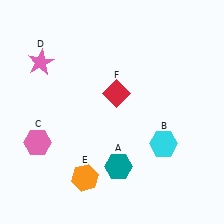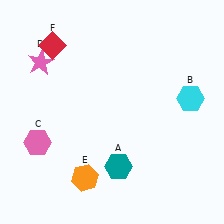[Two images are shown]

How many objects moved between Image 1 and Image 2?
2 objects moved between the two images.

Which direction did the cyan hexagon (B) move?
The cyan hexagon (B) moved up.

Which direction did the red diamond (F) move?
The red diamond (F) moved left.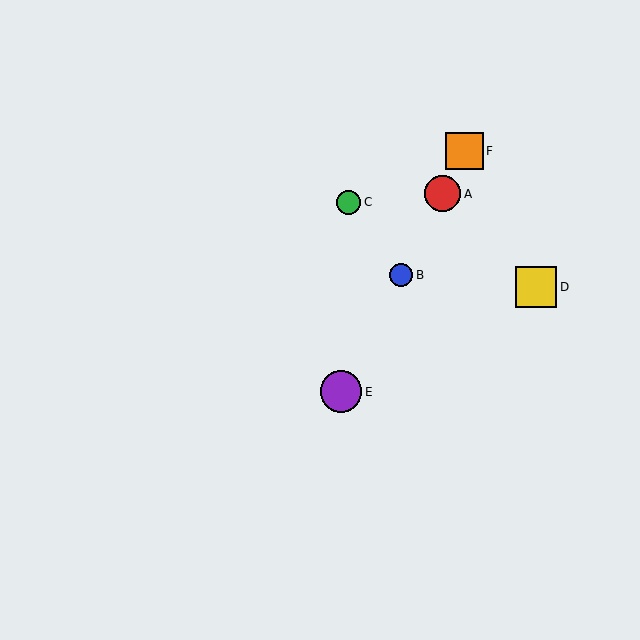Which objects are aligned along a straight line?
Objects A, B, E, F are aligned along a straight line.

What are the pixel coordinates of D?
Object D is at (536, 287).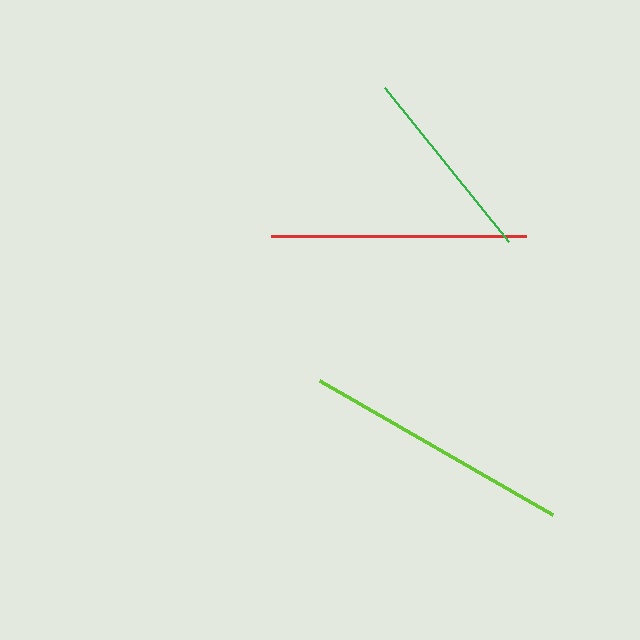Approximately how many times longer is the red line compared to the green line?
The red line is approximately 1.3 times the length of the green line.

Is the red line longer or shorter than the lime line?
The lime line is longer than the red line.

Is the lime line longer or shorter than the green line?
The lime line is longer than the green line.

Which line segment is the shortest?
The green line is the shortest at approximately 198 pixels.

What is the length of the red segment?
The red segment is approximately 255 pixels long.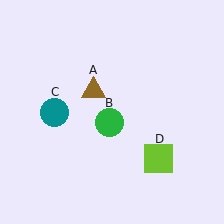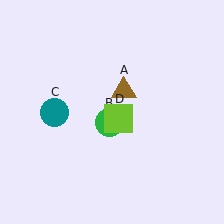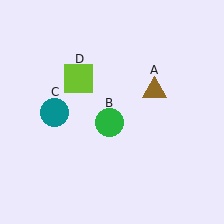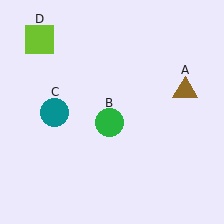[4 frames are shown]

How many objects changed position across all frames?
2 objects changed position: brown triangle (object A), lime square (object D).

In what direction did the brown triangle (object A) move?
The brown triangle (object A) moved right.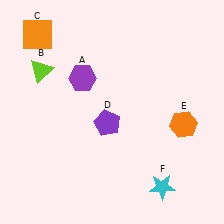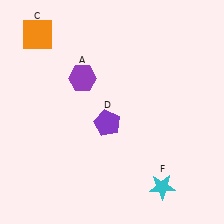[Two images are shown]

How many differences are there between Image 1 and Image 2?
There are 2 differences between the two images.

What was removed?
The orange hexagon (E), the lime triangle (B) were removed in Image 2.